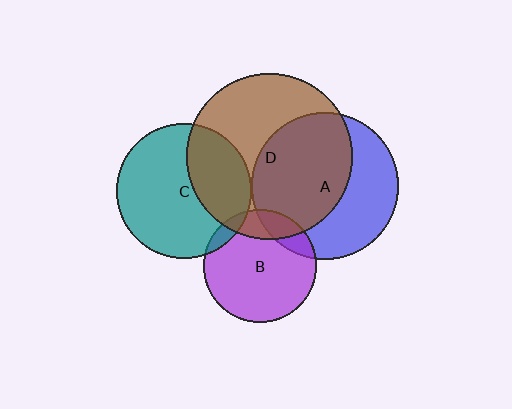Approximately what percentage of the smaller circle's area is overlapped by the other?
Approximately 35%.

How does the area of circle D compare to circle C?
Approximately 1.5 times.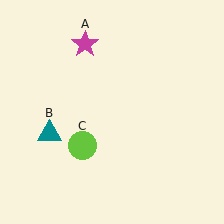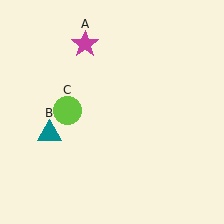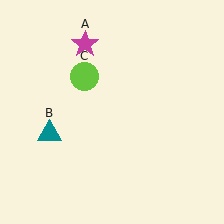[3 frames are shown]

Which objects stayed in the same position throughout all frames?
Magenta star (object A) and teal triangle (object B) remained stationary.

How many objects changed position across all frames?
1 object changed position: lime circle (object C).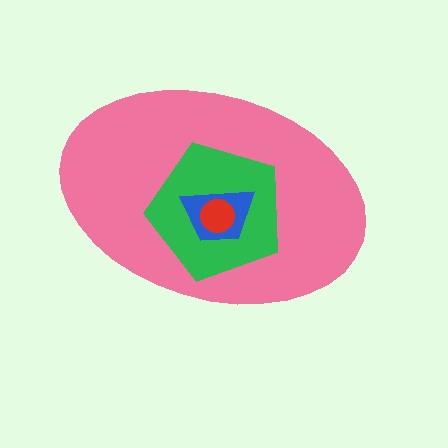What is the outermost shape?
The pink ellipse.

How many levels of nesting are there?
4.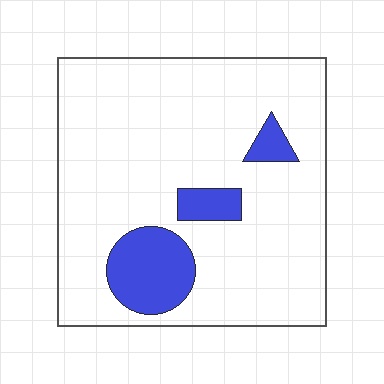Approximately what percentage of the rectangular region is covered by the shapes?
Approximately 15%.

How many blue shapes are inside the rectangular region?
3.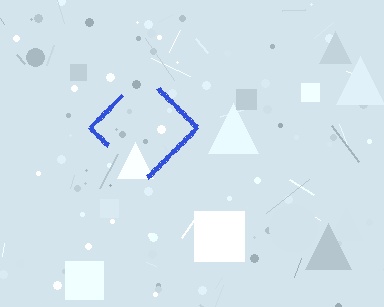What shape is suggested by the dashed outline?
The dashed outline suggests a diamond.